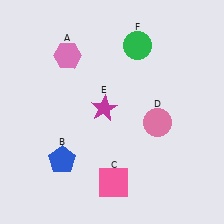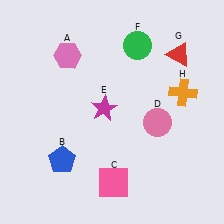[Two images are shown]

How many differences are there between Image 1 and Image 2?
There are 2 differences between the two images.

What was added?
A red triangle (G), an orange cross (H) were added in Image 2.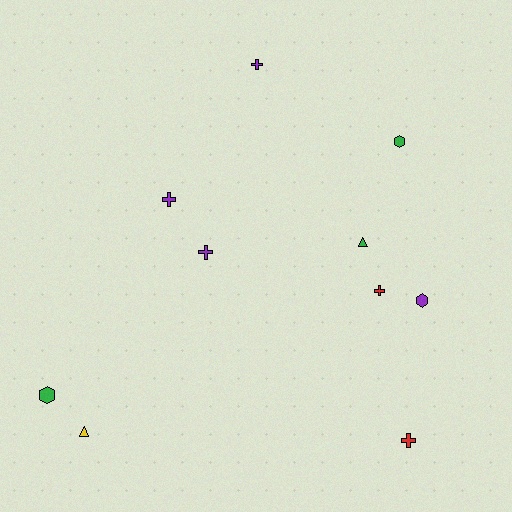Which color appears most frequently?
Purple, with 4 objects.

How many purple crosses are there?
There are 3 purple crosses.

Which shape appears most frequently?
Cross, with 5 objects.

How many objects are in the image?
There are 10 objects.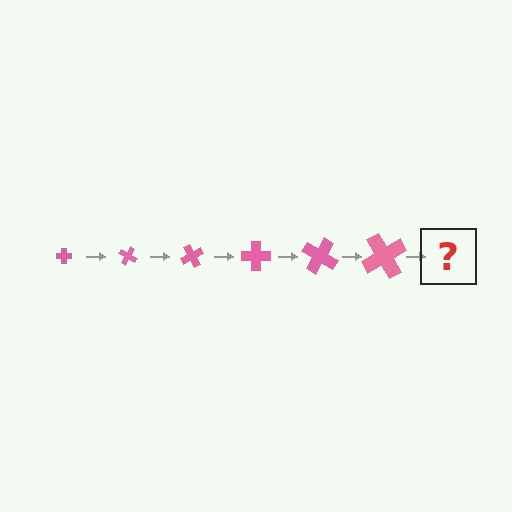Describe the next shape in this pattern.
It should be a cross, larger than the previous one and rotated 180 degrees from the start.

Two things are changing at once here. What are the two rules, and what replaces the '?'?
The two rules are that the cross grows larger each step and it rotates 30 degrees each step. The '?' should be a cross, larger than the previous one and rotated 180 degrees from the start.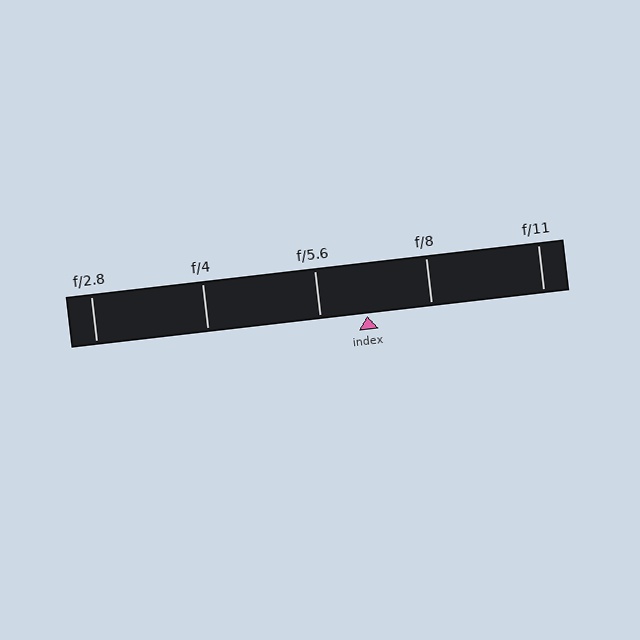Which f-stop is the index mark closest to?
The index mark is closest to f/5.6.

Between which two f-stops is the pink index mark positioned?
The index mark is between f/5.6 and f/8.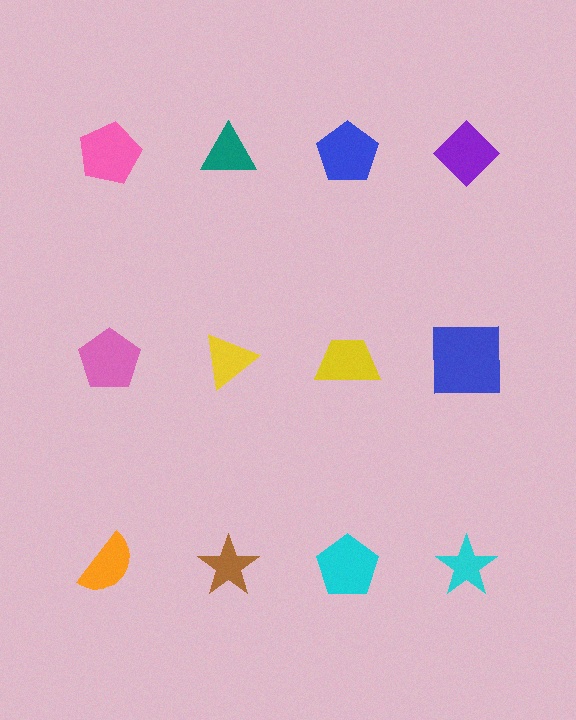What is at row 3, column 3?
A cyan pentagon.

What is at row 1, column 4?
A purple diamond.